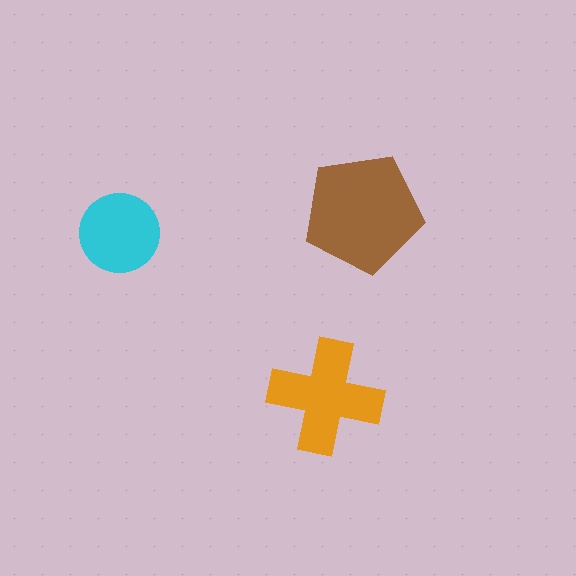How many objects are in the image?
There are 3 objects in the image.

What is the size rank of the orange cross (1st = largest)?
2nd.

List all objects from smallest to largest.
The cyan circle, the orange cross, the brown pentagon.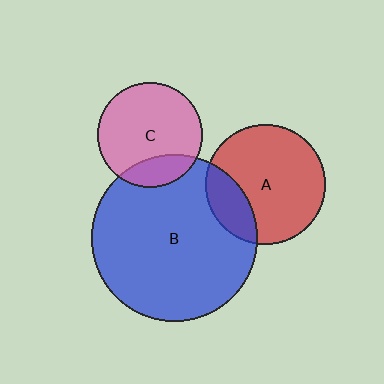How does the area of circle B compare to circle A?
Approximately 1.9 times.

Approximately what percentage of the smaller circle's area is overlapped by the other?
Approximately 20%.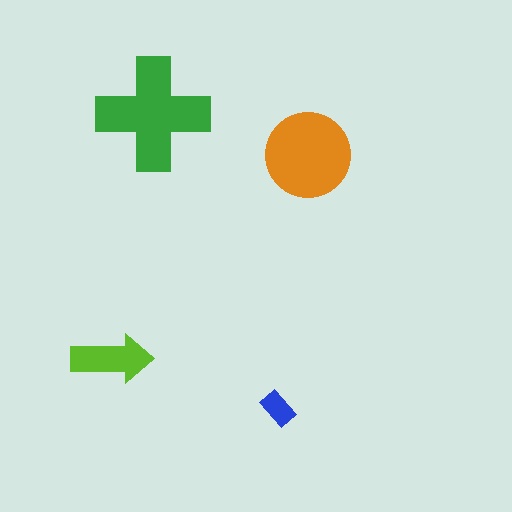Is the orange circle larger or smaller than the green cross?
Smaller.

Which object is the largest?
The green cross.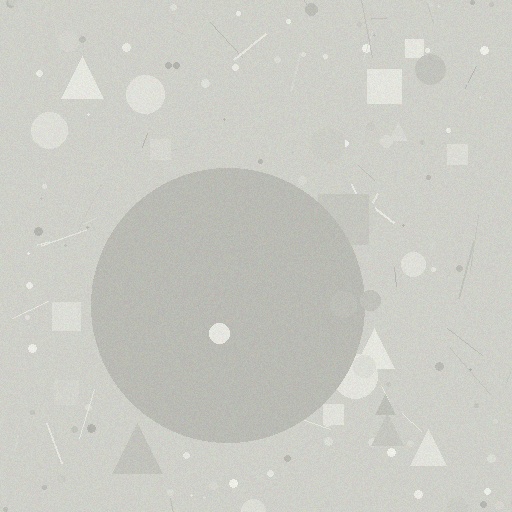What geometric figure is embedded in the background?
A circle is embedded in the background.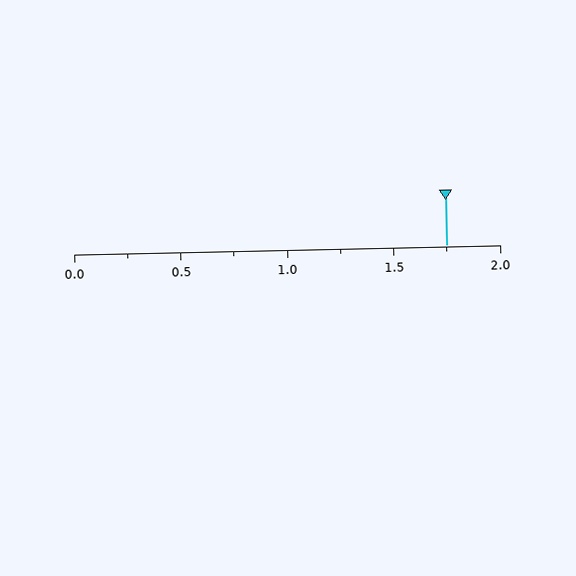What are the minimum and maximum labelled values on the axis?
The axis runs from 0.0 to 2.0.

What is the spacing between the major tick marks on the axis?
The major ticks are spaced 0.5 apart.